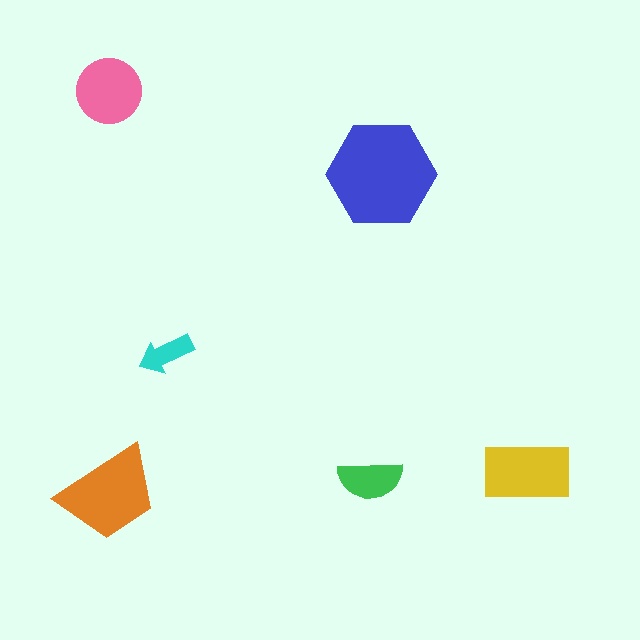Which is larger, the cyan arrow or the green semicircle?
The green semicircle.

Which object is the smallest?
The cyan arrow.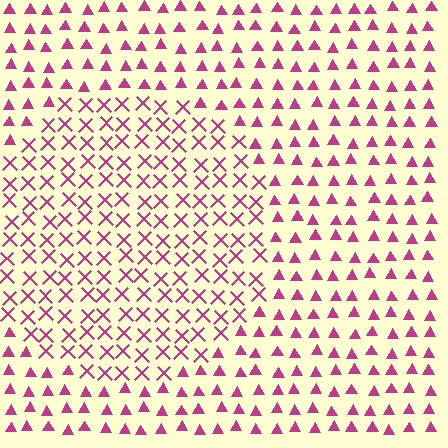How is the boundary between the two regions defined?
The boundary is defined by a change in element shape: X marks inside vs. triangles outside. All elements share the same color and spacing.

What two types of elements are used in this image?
The image uses X marks inside the circle region and triangles outside it.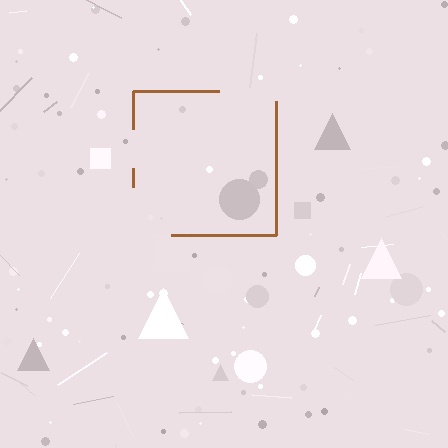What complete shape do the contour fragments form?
The contour fragments form a square.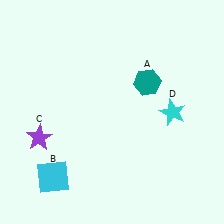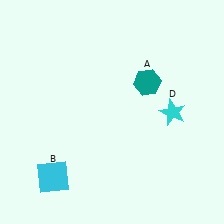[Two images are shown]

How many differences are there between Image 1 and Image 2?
There is 1 difference between the two images.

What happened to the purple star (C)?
The purple star (C) was removed in Image 2. It was in the bottom-left area of Image 1.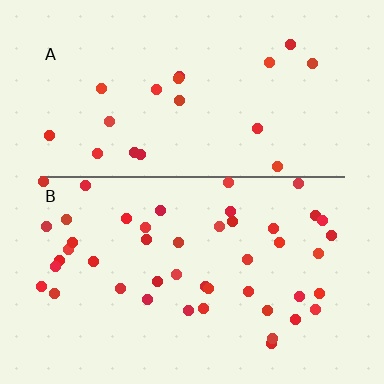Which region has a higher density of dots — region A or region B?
B (the bottom).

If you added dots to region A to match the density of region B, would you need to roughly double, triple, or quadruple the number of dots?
Approximately double.